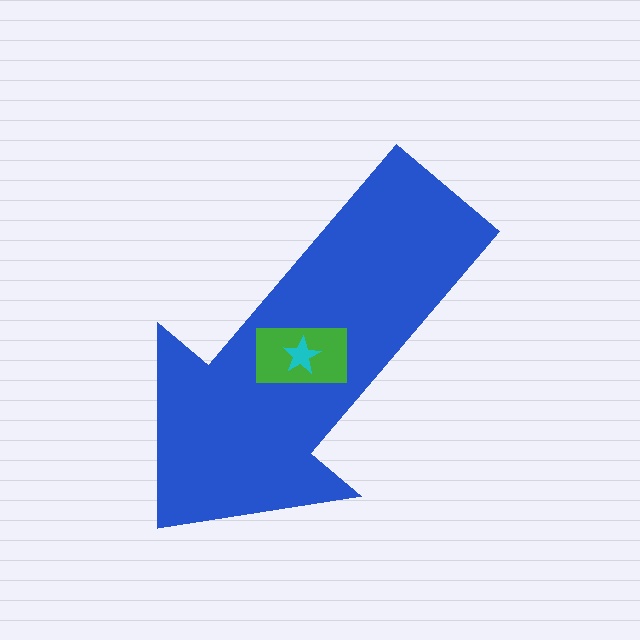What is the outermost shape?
The blue arrow.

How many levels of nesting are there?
3.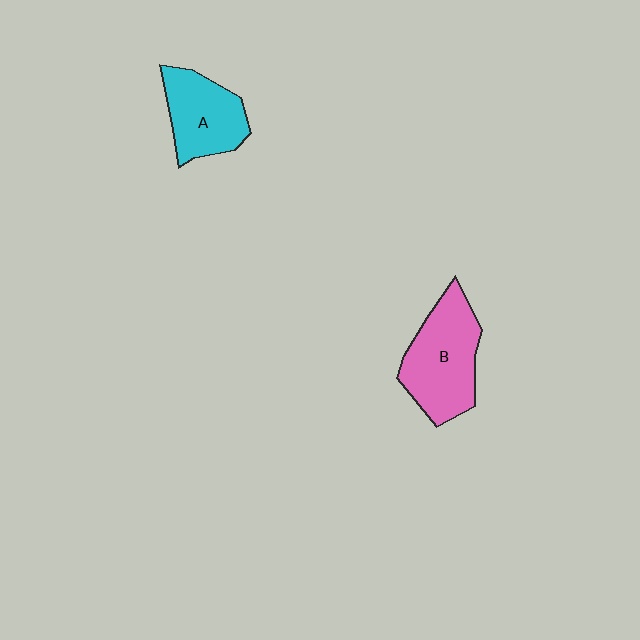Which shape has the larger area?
Shape B (pink).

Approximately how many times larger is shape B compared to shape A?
Approximately 1.3 times.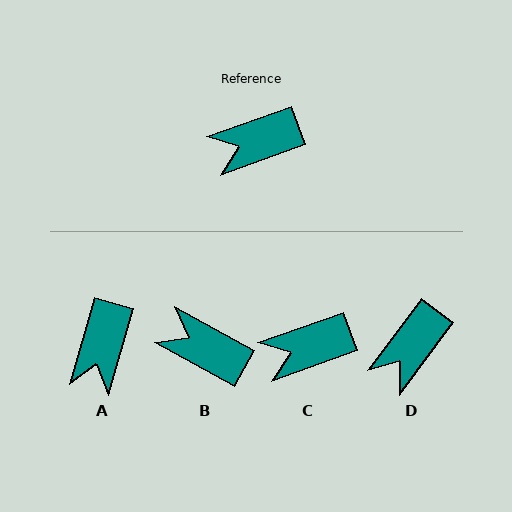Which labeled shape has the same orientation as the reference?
C.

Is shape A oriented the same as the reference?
No, it is off by about 54 degrees.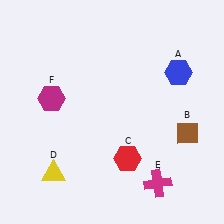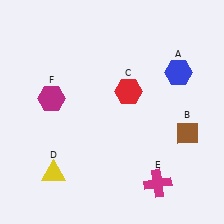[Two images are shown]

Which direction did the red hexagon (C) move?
The red hexagon (C) moved up.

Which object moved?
The red hexagon (C) moved up.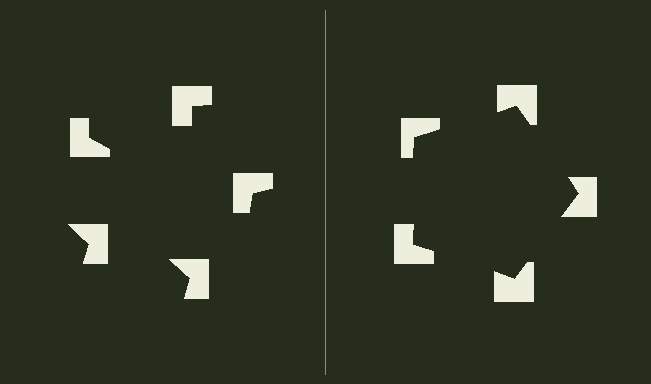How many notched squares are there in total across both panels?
10 — 5 on each side.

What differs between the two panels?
The notched squares are positioned identically on both sides; only the wedge orientations differ. On the right they align to a pentagon; on the left they are misaligned.